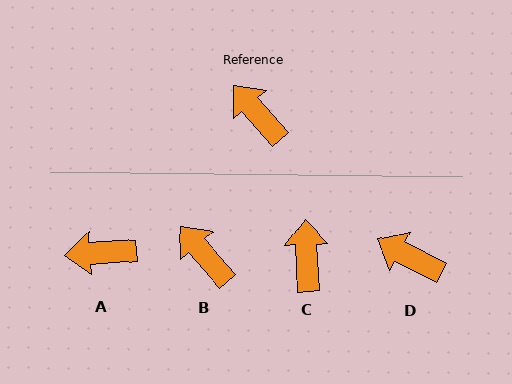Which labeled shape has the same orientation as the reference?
B.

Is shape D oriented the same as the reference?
No, it is off by about 21 degrees.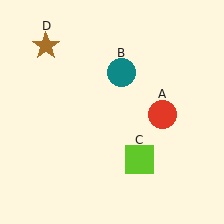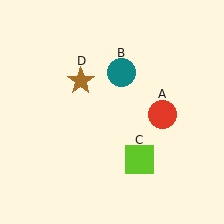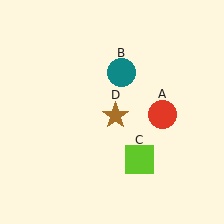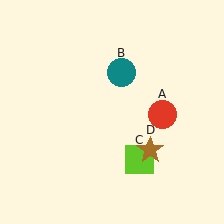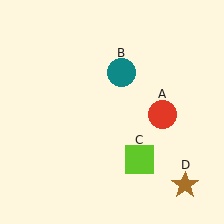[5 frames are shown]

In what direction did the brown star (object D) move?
The brown star (object D) moved down and to the right.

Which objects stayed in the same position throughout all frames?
Red circle (object A) and teal circle (object B) and lime square (object C) remained stationary.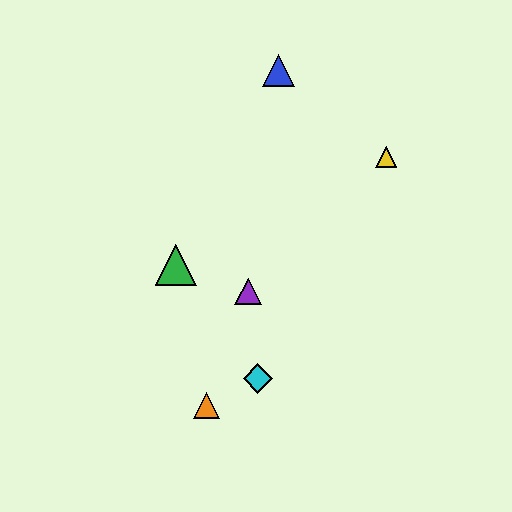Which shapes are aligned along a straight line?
The red triangle, the green triangle, the purple triangle are aligned along a straight line.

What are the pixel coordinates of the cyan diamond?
The cyan diamond is at (258, 378).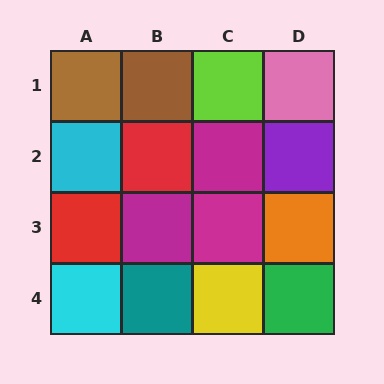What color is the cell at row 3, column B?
Magenta.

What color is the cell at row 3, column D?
Orange.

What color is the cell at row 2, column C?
Magenta.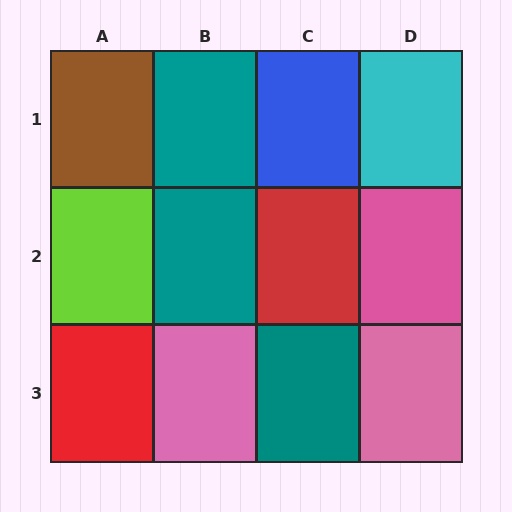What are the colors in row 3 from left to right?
Red, pink, teal, pink.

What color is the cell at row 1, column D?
Cyan.